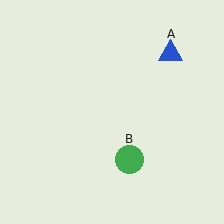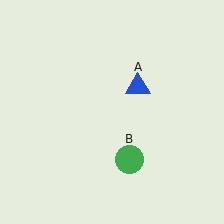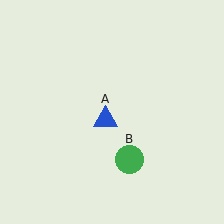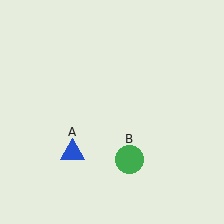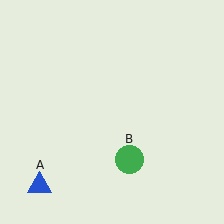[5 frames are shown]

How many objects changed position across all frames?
1 object changed position: blue triangle (object A).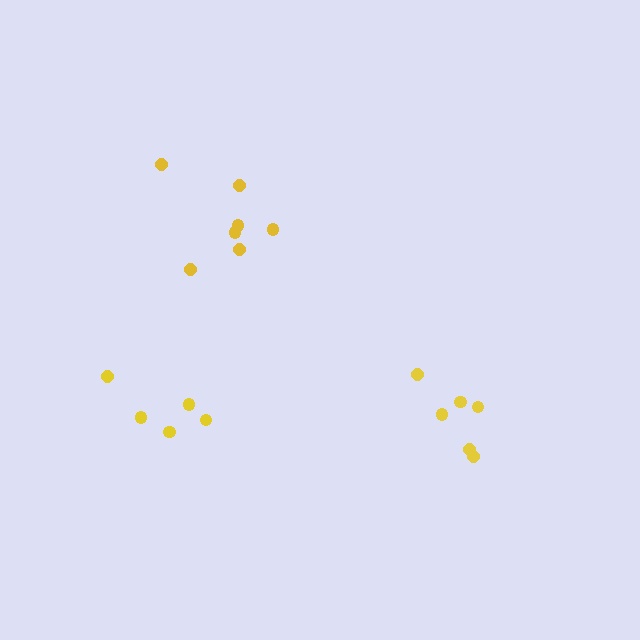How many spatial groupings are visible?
There are 3 spatial groupings.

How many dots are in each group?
Group 1: 5 dots, Group 2: 7 dots, Group 3: 6 dots (18 total).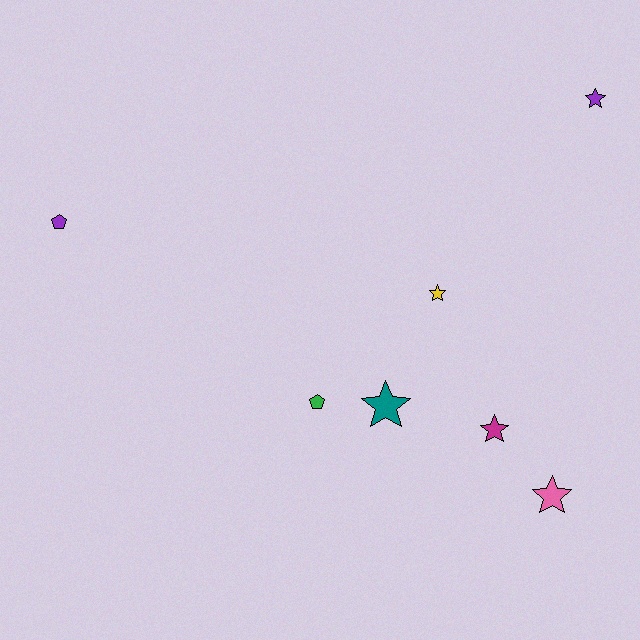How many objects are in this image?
There are 7 objects.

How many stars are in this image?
There are 5 stars.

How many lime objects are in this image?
There are no lime objects.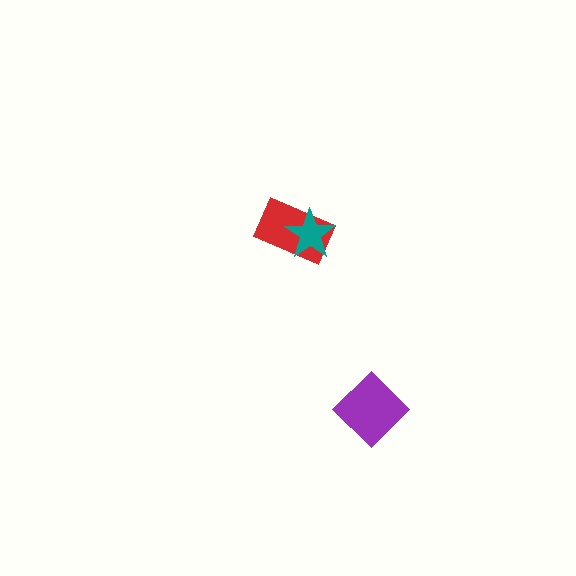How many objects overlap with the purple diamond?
0 objects overlap with the purple diamond.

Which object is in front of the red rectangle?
The teal star is in front of the red rectangle.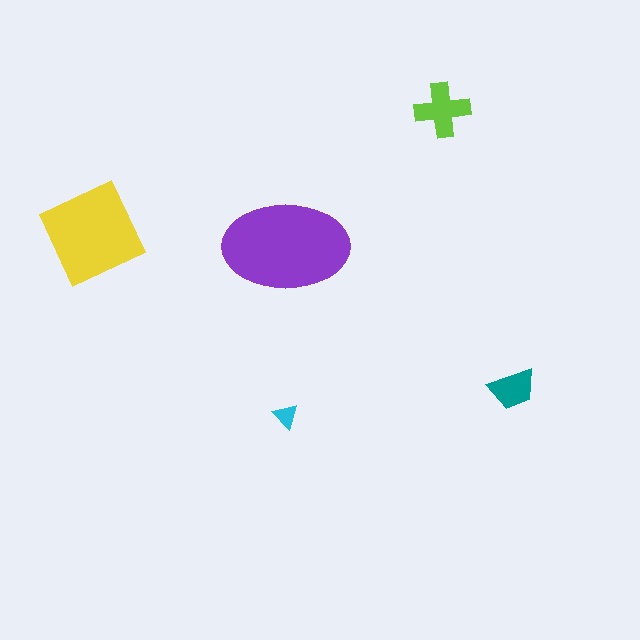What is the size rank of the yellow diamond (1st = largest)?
2nd.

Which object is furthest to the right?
The teal trapezoid is rightmost.